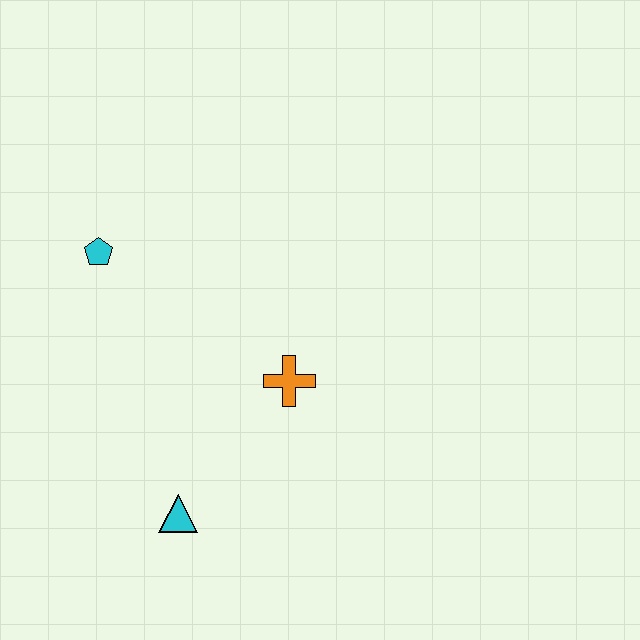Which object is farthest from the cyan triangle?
The cyan pentagon is farthest from the cyan triangle.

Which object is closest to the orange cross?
The cyan triangle is closest to the orange cross.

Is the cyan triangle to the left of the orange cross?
Yes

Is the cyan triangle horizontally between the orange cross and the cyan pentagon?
Yes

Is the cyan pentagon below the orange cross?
No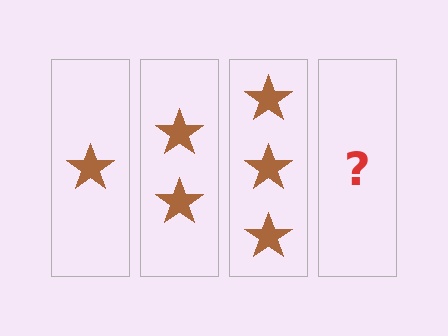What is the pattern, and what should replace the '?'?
The pattern is that each step adds one more star. The '?' should be 4 stars.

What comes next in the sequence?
The next element should be 4 stars.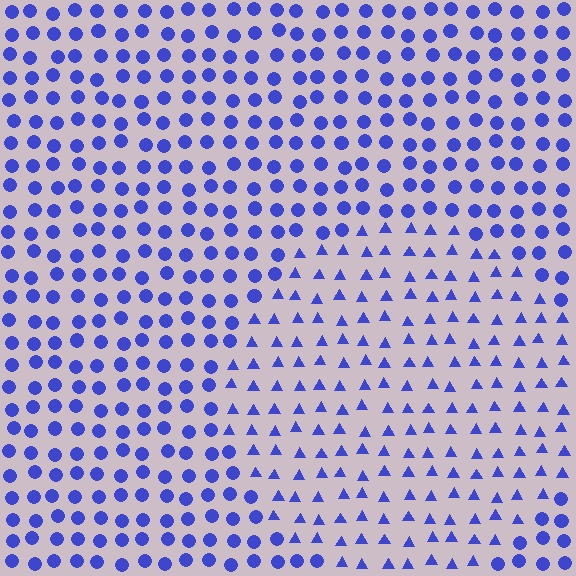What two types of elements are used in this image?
The image uses triangles inside the circle region and circles outside it.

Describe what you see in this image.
The image is filled with small blue elements arranged in a uniform grid. A circle-shaped region contains triangles, while the surrounding area contains circles. The boundary is defined purely by the change in element shape.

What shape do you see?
I see a circle.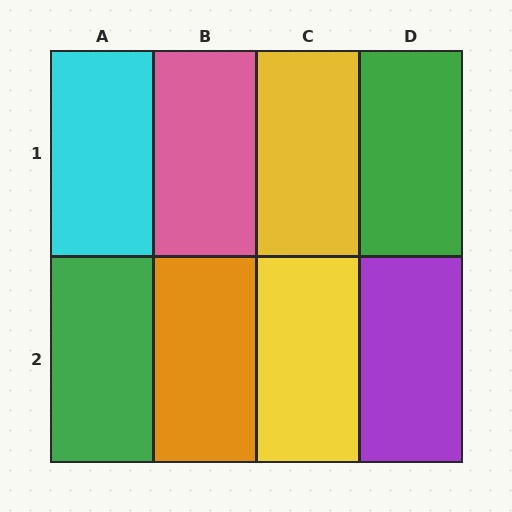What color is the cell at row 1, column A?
Cyan.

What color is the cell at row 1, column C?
Yellow.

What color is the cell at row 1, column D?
Green.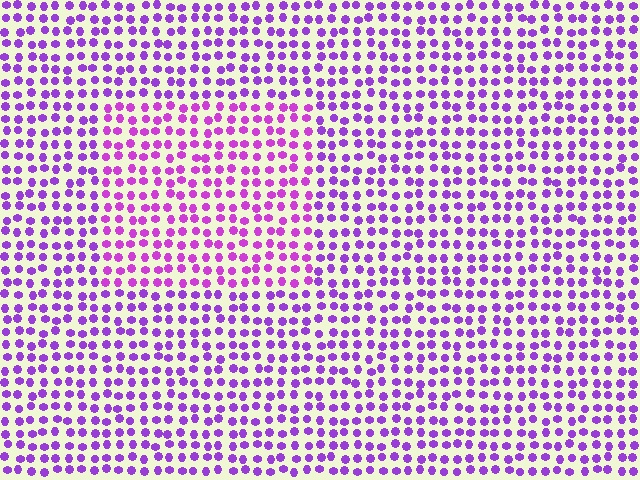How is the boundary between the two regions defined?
The boundary is defined purely by a slight shift in hue (about 21 degrees). Spacing, size, and orientation are identical on both sides.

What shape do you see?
I see a rectangle.